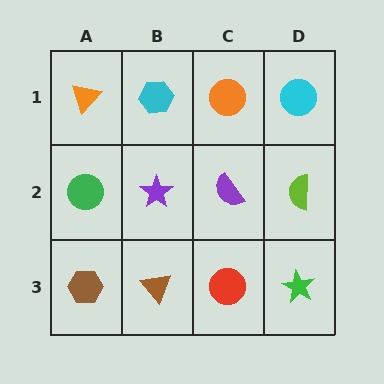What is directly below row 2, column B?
A brown triangle.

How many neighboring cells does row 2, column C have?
4.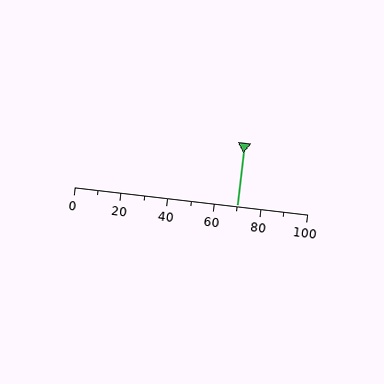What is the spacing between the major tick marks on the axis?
The major ticks are spaced 20 apart.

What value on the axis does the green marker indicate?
The marker indicates approximately 70.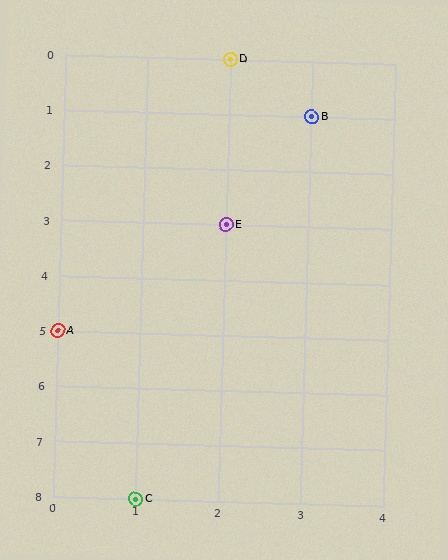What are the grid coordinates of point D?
Point D is at grid coordinates (2, 0).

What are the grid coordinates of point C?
Point C is at grid coordinates (1, 8).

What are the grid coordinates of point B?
Point B is at grid coordinates (3, 1).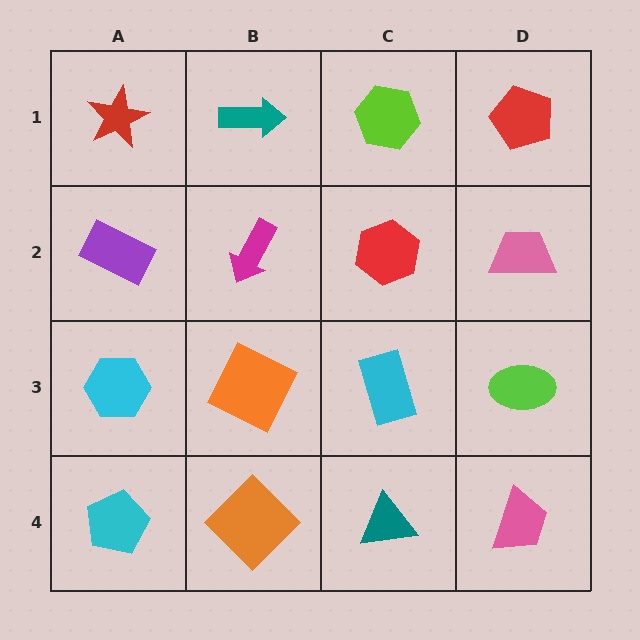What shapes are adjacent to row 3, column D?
A pink trapezoid (row 2, column D), a pink trapezoid (row 4, column D), a cyan rectangle (row 3, column C).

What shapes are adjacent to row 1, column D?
A pink trapezoid (row 2, column D), a lime hexagon (row 1, column C).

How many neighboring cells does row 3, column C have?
4.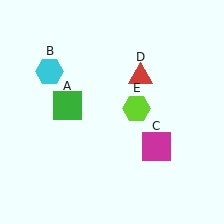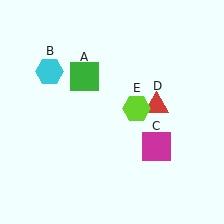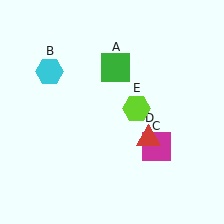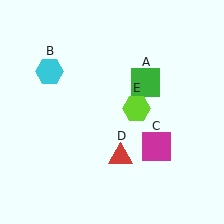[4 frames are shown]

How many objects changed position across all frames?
2 objects changed position: green square (object A), red triangle (object D).